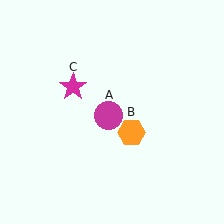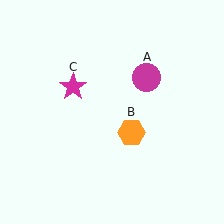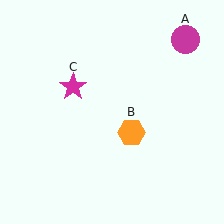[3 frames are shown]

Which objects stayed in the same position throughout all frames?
Orange hexagon (object B) and magenta star (object C) remained stationary.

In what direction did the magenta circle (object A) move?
The magenta circle (object A) moved up and to the right.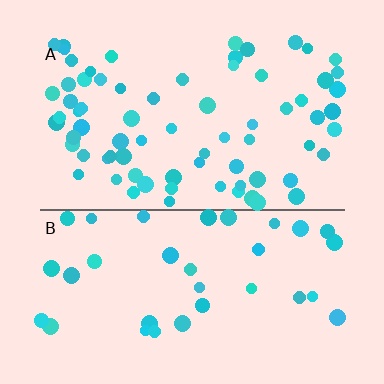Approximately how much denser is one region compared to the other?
Approximately 2.1× — region A over region B.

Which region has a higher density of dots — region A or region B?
A (the top).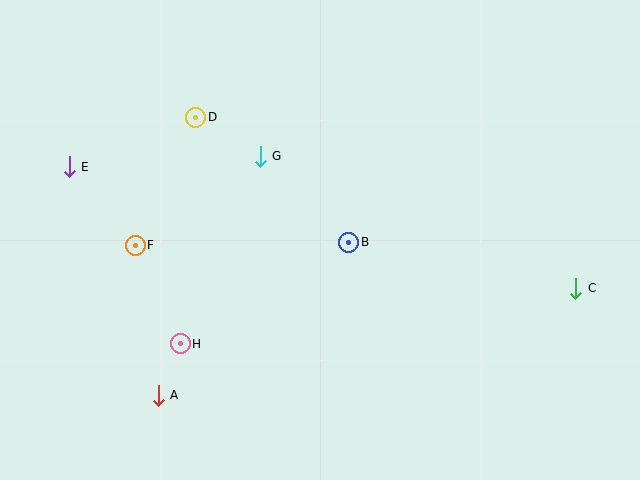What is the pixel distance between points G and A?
The distance between G and A is 260 pixels.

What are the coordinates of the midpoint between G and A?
The midpoint between G and A is at (209, 276).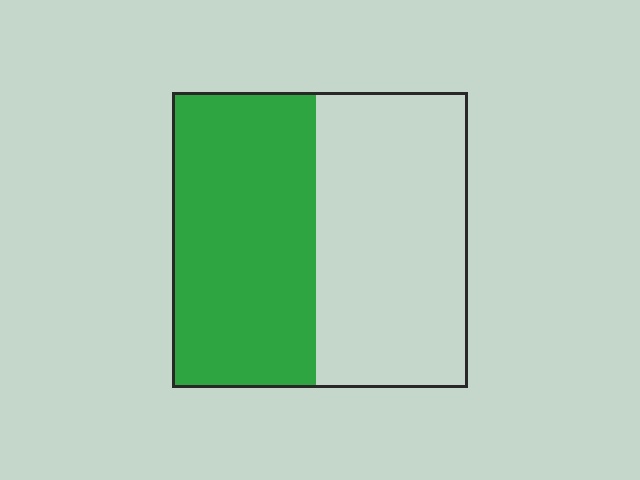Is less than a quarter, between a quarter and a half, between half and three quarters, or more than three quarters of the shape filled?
Between a quarter and a half.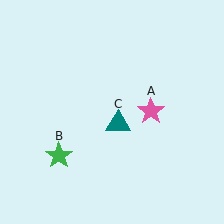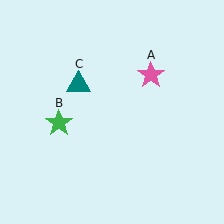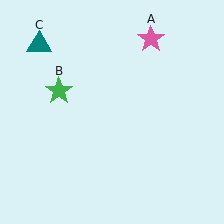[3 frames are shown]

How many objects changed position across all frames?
3 objects changed position: pink star (object A), green star (object B), teal triangle (object C).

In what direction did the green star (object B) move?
The green star (object B) moved up.